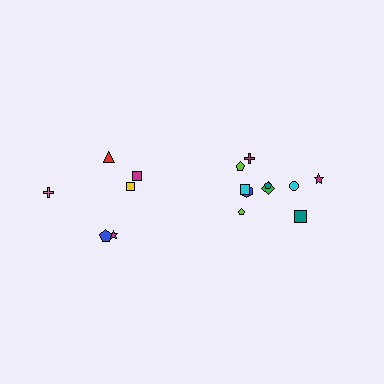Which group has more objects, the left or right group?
The right group.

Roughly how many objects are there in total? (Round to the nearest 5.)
Roughly 15 objects in total.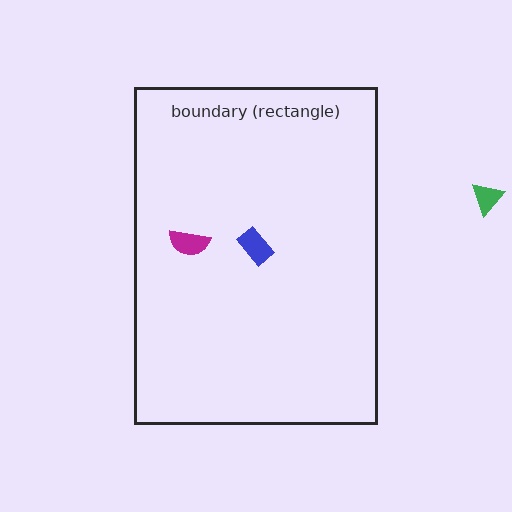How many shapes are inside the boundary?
2 inside, 1 outside.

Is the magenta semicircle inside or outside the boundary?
Inside.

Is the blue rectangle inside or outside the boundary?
Inside.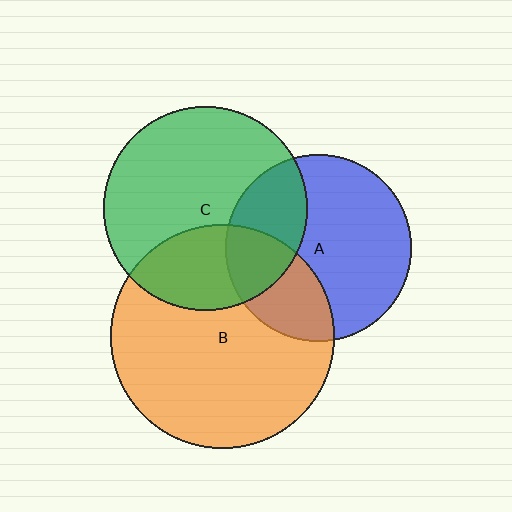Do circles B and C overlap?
Yes.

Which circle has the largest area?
Circle B (orange).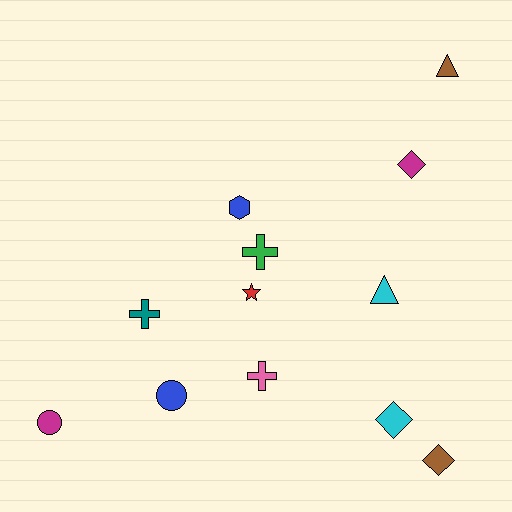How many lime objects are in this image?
There are no lime objects.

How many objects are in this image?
There are 12 objects.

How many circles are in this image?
There are 2 circles.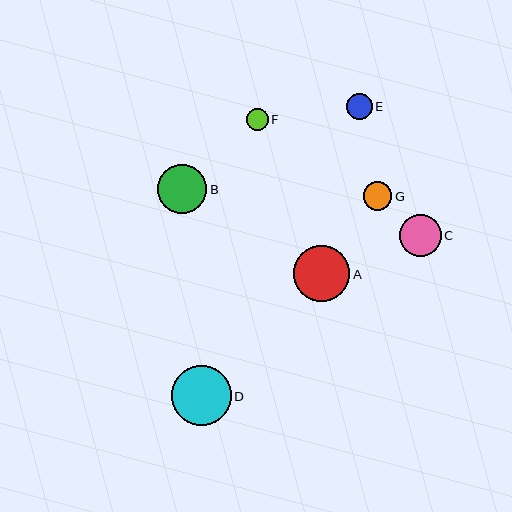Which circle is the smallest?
Circle F is the smallest with a size of approximately 22 pixels.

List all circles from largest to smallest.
From largest to smallest: D, A, B, C, G, E, F.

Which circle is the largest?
Circle D is the largest with a size of approximately 59 pixels.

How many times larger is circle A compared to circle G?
Circle A is approximately 2.0 times the size of circle G.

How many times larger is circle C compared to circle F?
Circle C is approximately 1.9 times the size of circle F.